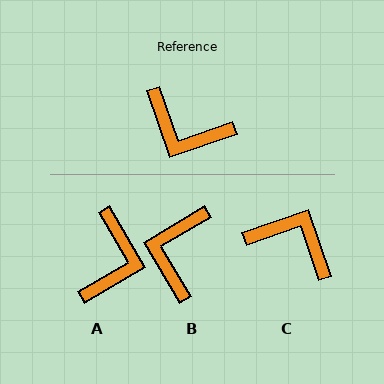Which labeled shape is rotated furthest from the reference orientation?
C, about 180 degrees away.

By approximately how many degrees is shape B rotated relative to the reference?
Approximately 78 degrees clockwise.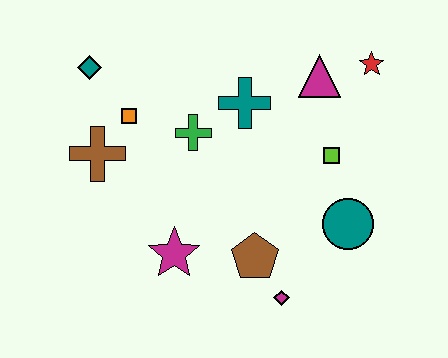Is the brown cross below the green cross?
Yes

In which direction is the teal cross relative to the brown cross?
The teal cross is to the right of the brown cross.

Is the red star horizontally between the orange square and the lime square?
No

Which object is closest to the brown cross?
The orange square is closest to the brown cross.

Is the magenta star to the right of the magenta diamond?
No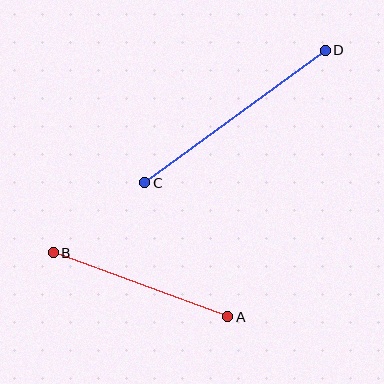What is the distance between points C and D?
The distance is approximately 224 pixels.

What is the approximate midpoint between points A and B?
The midpoint is at approximately (140, 285) pixels.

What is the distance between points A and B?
The distance is approximately 186 pixels.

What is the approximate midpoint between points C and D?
The midpoint is at approximately (235, 116) pixels.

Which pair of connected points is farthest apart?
Points C and D are farthest apart.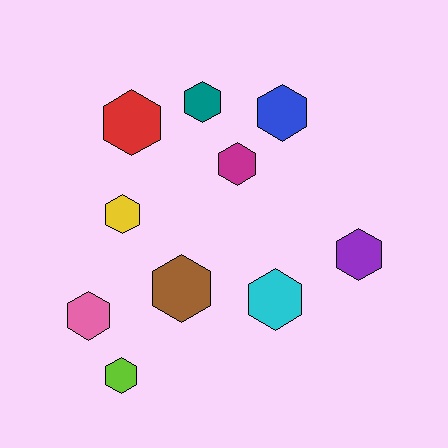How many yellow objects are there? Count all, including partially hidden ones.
There is 1 yellow object.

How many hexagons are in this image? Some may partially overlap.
There are 10 hexagons.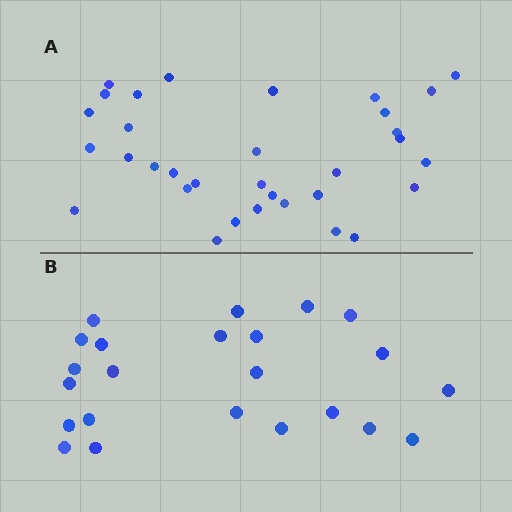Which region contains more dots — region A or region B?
Region A (the top region) has more dots.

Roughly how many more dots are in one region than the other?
Region A has roughly 10 or so more dots than region B.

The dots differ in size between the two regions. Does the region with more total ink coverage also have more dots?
No. Region B has more total ink coverage because its dots are larger, but region A actually contains more individual dots. Total area can be misleading — the number of items is what matters here.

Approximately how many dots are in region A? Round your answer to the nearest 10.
About 30 dots. (The exact count is 33, which rounds to 30.)